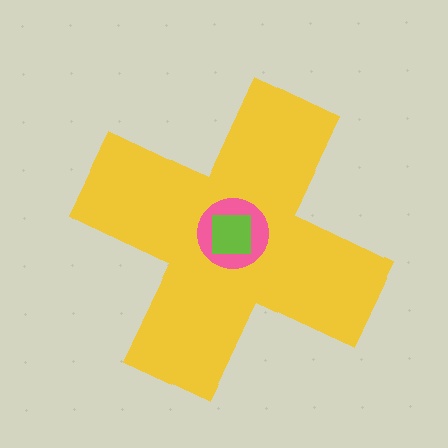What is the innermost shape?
The lime square.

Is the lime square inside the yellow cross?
Yes.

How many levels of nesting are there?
3.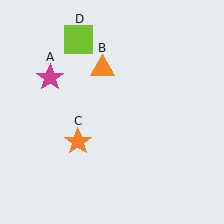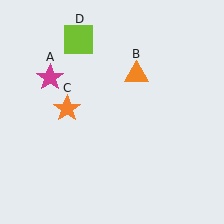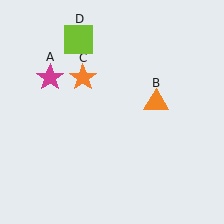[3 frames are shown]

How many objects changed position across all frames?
2 objects changed position: orange triangle (object B), orange star (object C).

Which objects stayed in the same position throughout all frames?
Magenta star (object A) and lime square (object D) remained stationary.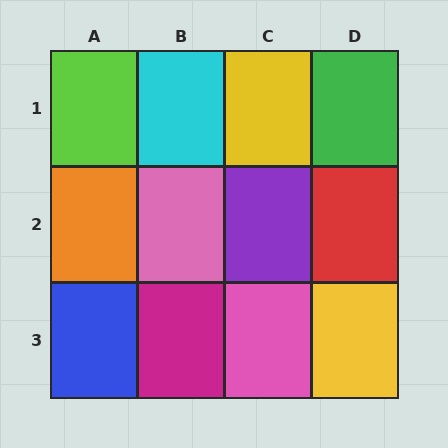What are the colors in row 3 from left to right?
Blue, magenta, pink, yellow.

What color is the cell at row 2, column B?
Pink.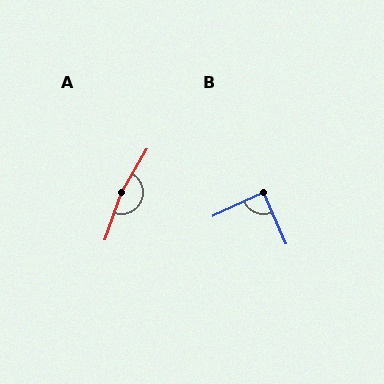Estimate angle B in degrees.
Approximately 89 degrees.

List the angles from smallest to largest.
B (89°), A (169°).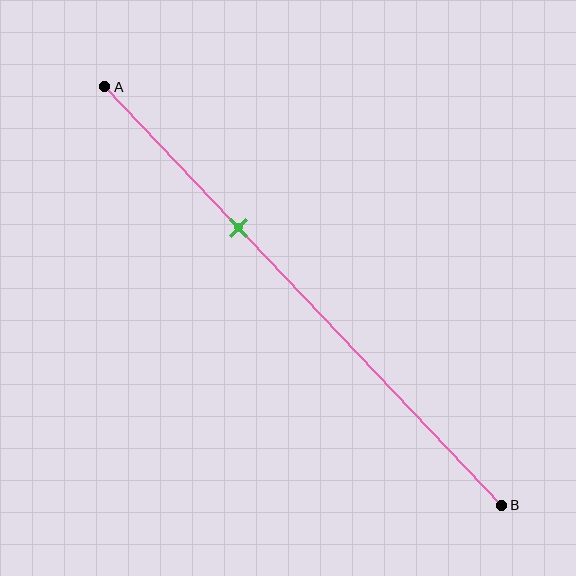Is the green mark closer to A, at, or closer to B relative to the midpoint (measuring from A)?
The green mark is closer to point A than the midpoint of segment AB.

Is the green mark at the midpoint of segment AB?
No, the mark is at about 35% from A, not at the 50% midpoint.